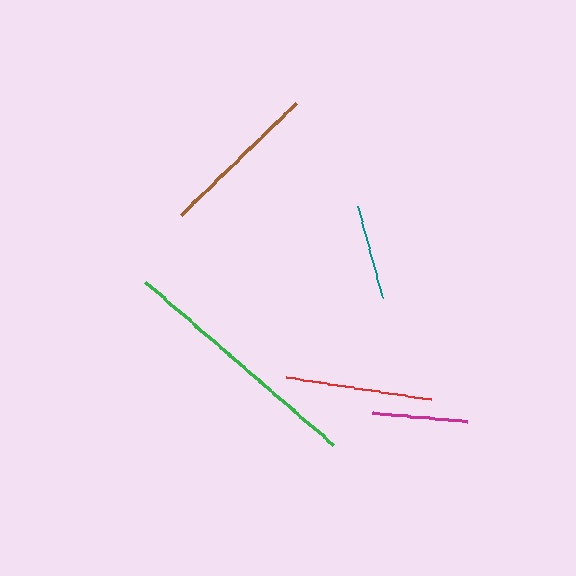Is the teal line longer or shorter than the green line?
The green line is longer than the teal line.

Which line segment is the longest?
The green line is the longest at approximately 249 pixels.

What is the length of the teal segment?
The teal segment is approximately 95 pixels long.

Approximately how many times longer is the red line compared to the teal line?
The red line is approximately 1.6 times the length of the teal line.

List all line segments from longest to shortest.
From longest to shortest: green, brown, red, teal, magenta.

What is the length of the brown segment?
The brown segment is approximately 161 pixels long.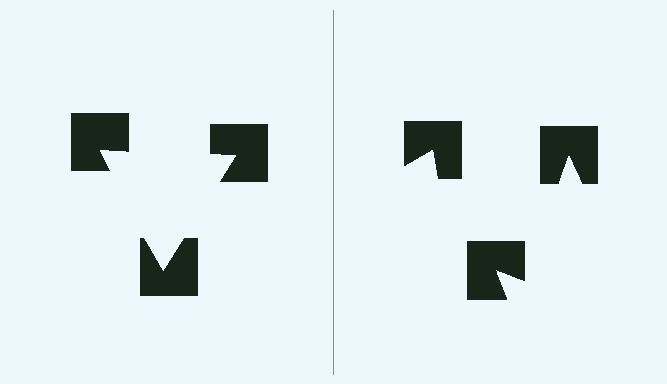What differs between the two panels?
The notched squares are positioned identically on both sides; only the wedge orientations differ. On the left they align to a triangle; on the right they are misaligned.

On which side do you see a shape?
An illusory triangle appears on the left side. On the right side the wedge cuts are rotated, so no coherent shape forms.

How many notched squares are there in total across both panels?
6 — 3 on each side.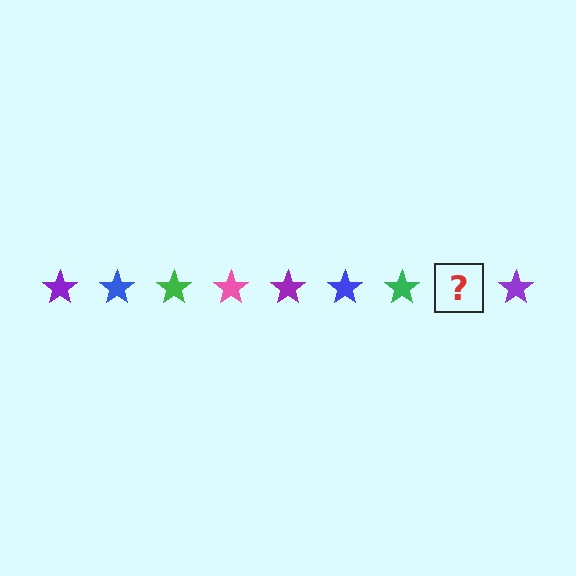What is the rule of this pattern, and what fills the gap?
The rule is that the pattern cycles through purple, blue, green, pink stars. The gap should be filled with a pink star.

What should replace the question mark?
The question mark should be replaced with a pink star.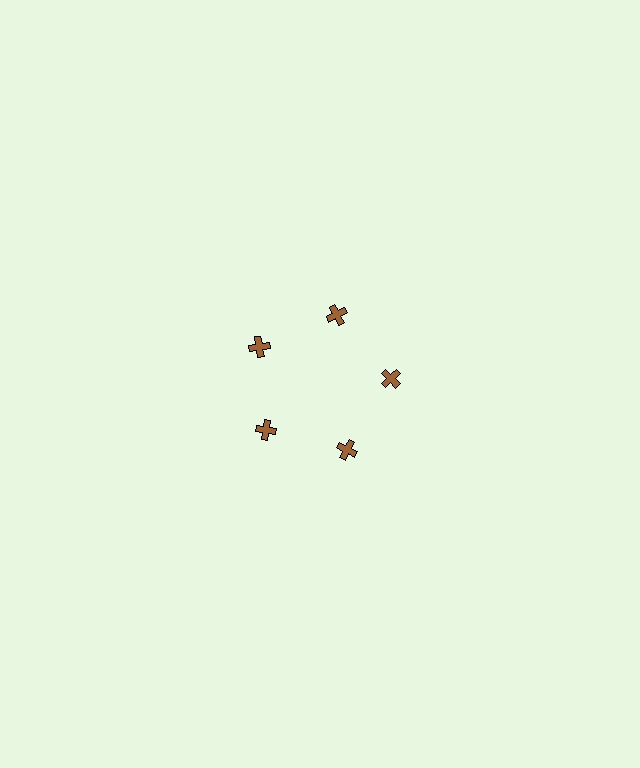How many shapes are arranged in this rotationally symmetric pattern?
There are 5 shapes, arranged in 5 groups of 1.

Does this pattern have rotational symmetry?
Yes, this pattern has 5-fold rotational symmetry. It looks the same after rotating 72 degrees around the center.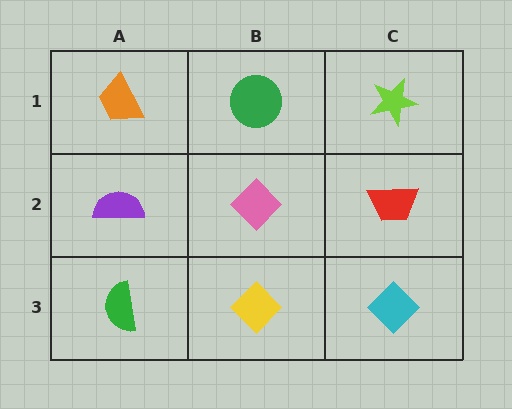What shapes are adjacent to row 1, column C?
A red trapezoid (row 2, column C), a green circle (row 1, column B).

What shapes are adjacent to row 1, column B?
A pink diamond (row 2, column B), an orange trapezoid (row 1, column A), a lime star (row 1, column C).